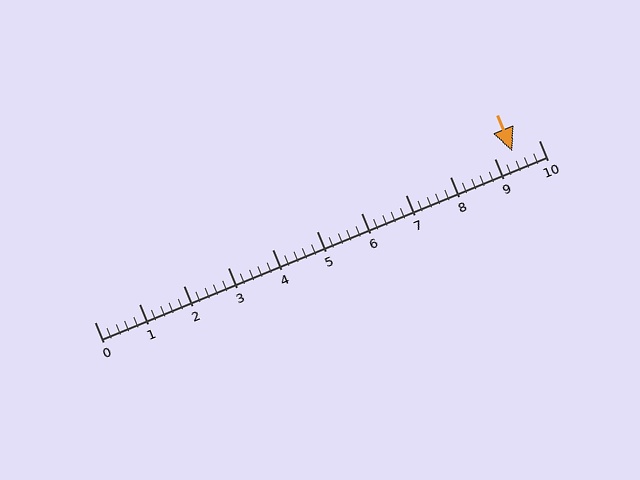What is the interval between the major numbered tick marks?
The major tick marks are spaced 1 units apart.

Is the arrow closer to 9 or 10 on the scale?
The arrow is closer to 9.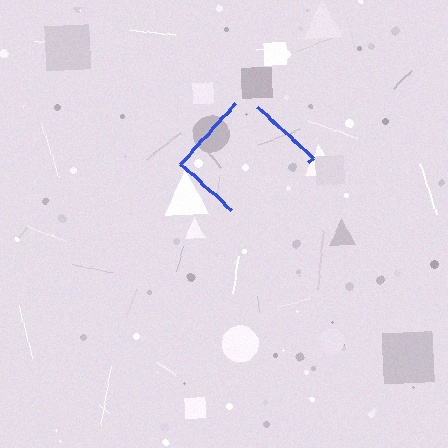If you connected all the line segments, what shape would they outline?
They would outline a diamond.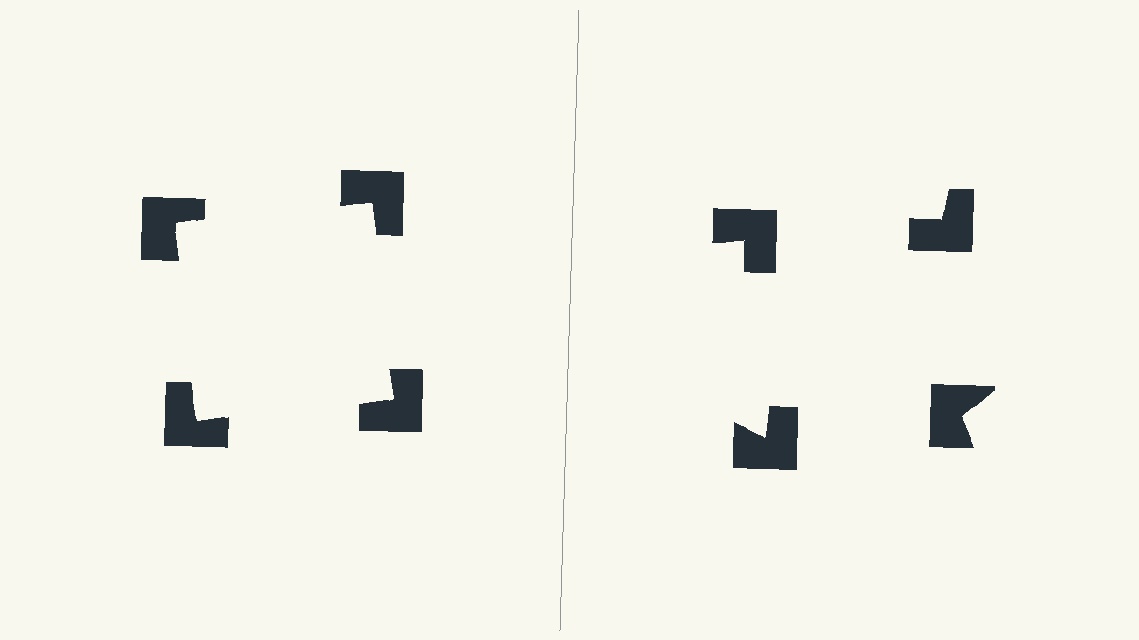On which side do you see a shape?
An illusory square appears on the left side. On the right side the wedge cuts are rotated, so no coherent shape forms.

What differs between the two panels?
The notched squares are positioned identically on both sides; only the wedge orientations differ. On the left they align to a square; on the right they are misaligned.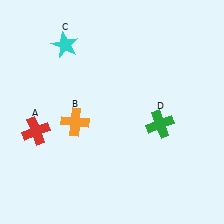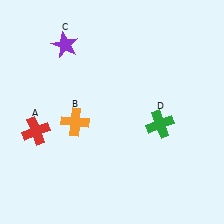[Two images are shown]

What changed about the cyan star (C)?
In Image 1, C is cyan. In Image 2, it changed to purple.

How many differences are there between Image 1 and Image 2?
There is 1 difference between the two images.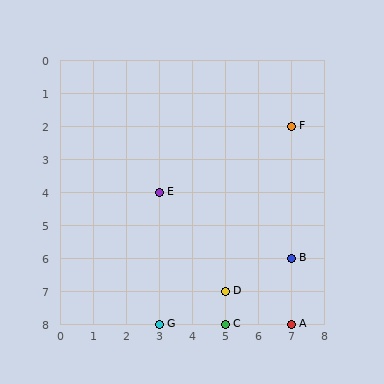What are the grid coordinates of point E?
Point E is at grid coordinates (3, 4).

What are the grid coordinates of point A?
Point A is at grid coordinates (7, 8).